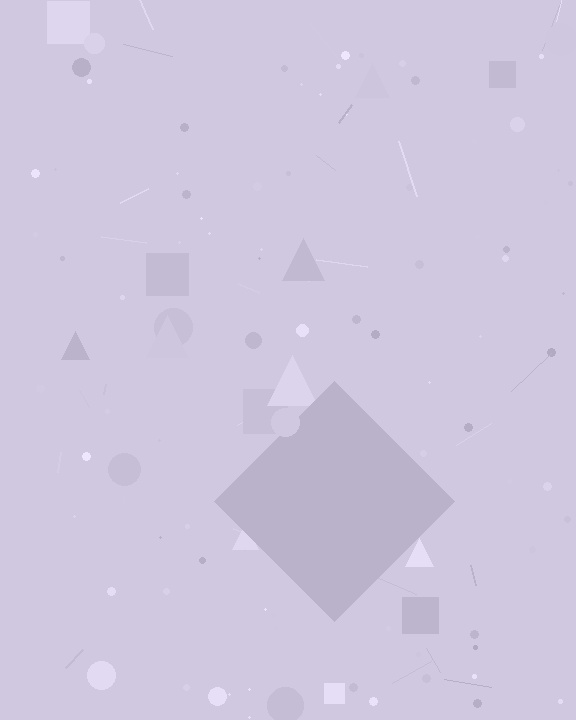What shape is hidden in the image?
A diamond is hidden in the image.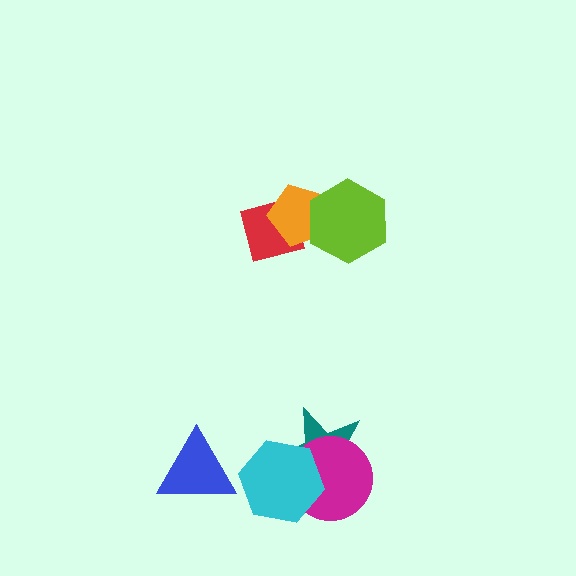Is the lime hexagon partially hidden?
No, no other shape covers it.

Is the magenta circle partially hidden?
Yes, it is partially covered by another shape.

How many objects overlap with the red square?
1 object overlaps with the red square.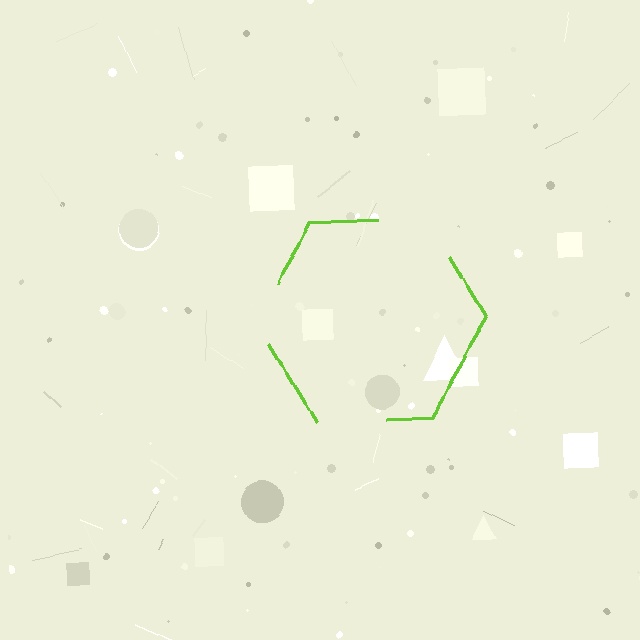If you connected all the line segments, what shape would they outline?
They would outline a hexagon.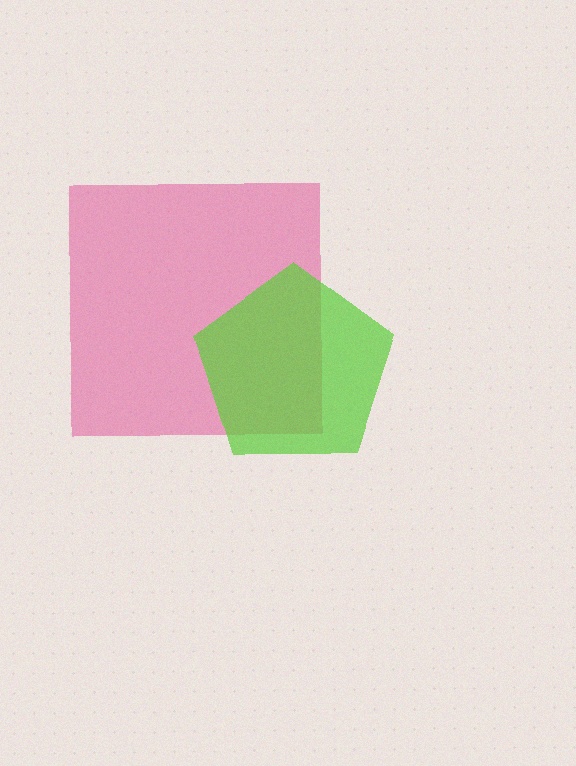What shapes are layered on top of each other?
The layered shapes are: a pink square, a lime pentagon.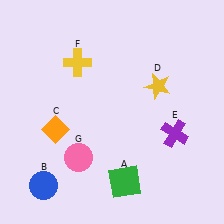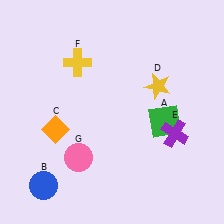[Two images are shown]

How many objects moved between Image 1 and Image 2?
1 object moved between the two images.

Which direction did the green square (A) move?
The green square (A) moved up.